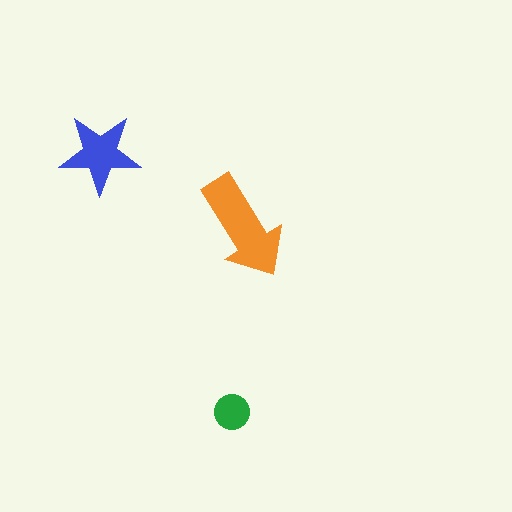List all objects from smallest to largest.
The green circle, the blue star, the orange arrow.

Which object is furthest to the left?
The blue star is leftmost.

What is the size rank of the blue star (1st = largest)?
2nd.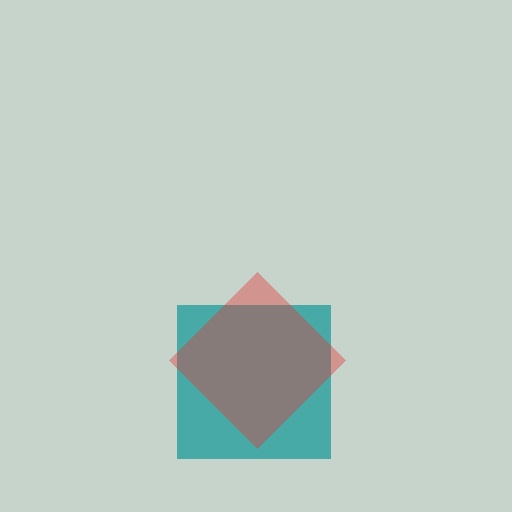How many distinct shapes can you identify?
There are 2 distinct shapes: a teal square, a red diamond.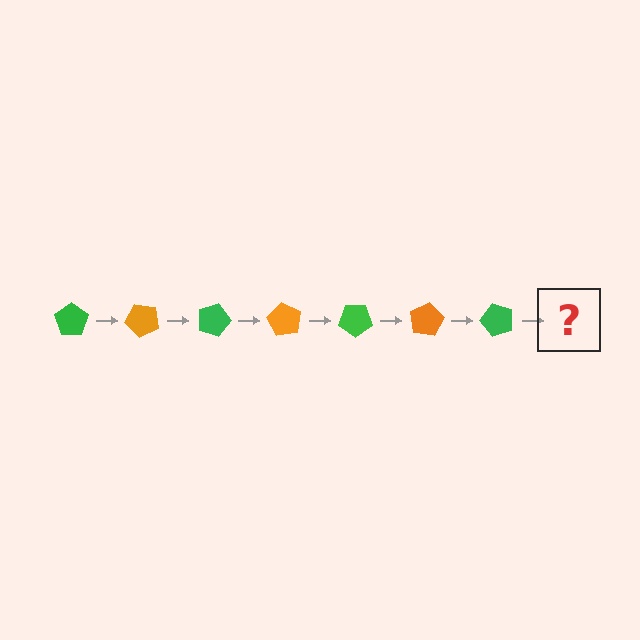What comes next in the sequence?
The next element should be an orange pentagon, rotated 315 degrees from the start.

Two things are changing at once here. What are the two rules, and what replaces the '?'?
The two rules are that it rotates 45 degrees each step and the color cycles through green and orange. The '?' should be an orange pentagon, rotated 315 degrees from the start.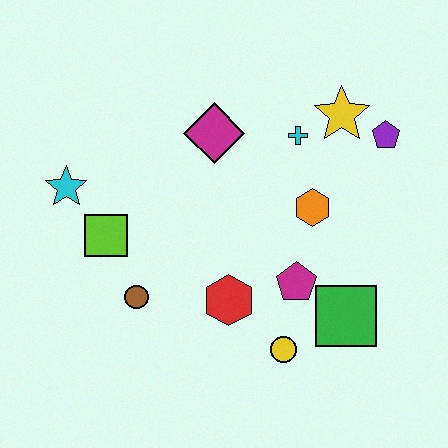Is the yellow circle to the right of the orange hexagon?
No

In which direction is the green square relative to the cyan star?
The green square is to the right of the cyan star.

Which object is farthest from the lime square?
The purple pentagon is farthest from the lime square.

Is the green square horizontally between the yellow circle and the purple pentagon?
Yes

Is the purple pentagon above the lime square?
Yes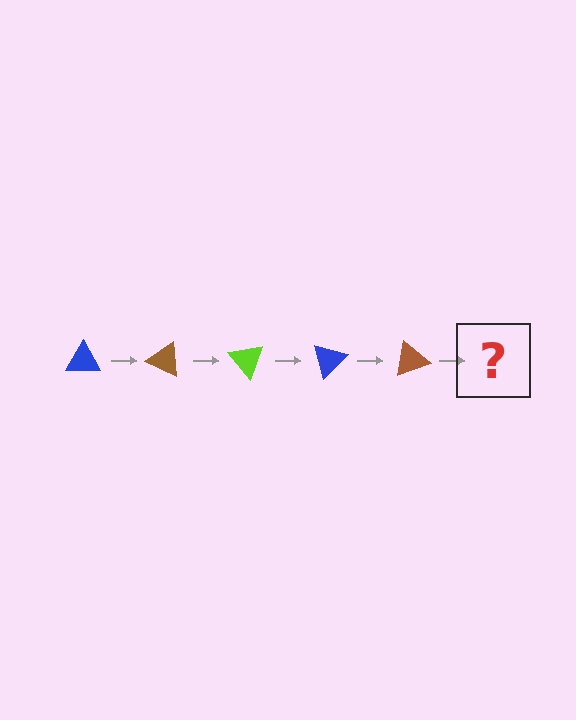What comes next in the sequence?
The next element should be a lime triangle, rotated 125 degrees from the start.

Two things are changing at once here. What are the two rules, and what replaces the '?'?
The two rules are that it rotates 25 degrees each step and the color cycles through blue, brown, and lime. The '?' should be a lime triangle, rotated 125 degrees from the start.